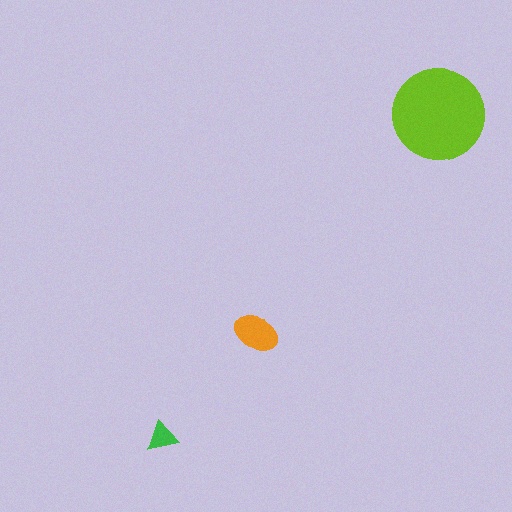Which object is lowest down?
The green triangle is bottommost.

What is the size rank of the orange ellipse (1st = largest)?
2nd.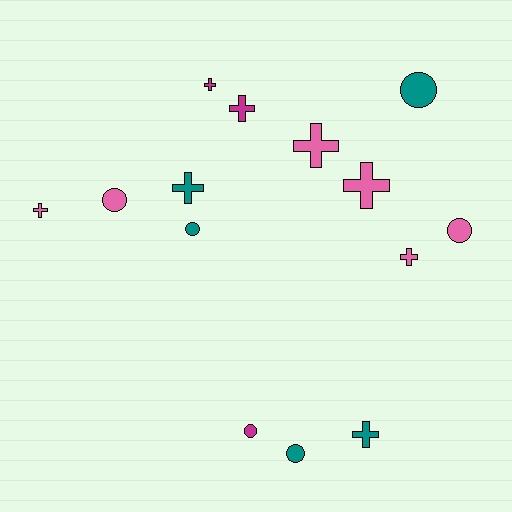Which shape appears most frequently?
Cross, with 8 objects.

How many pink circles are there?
There are 2 pink circles.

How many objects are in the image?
There are 14 objects.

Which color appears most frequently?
Pink, with 6 objects.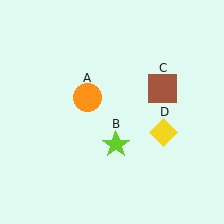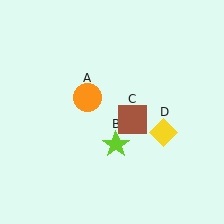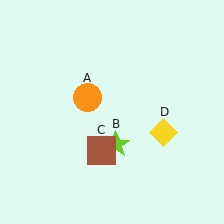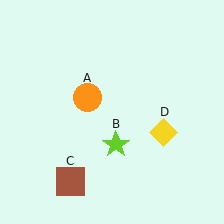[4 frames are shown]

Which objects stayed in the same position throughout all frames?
Orange circle (object A) and lime star (object B) and yellow diamond (object D) remained stationary.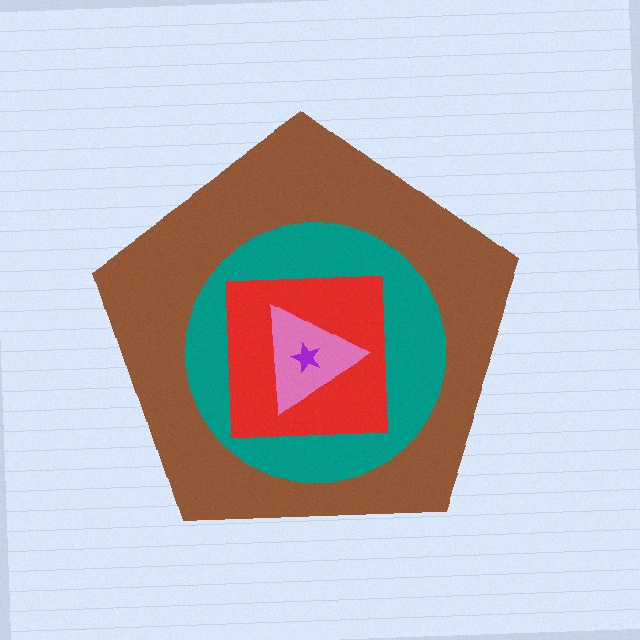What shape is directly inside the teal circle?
The red square.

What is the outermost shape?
The brown pentagon.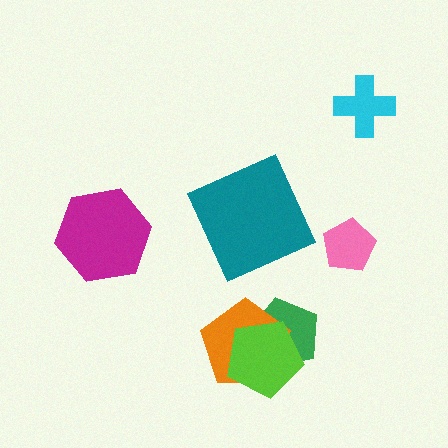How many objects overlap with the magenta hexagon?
0 objects overlap with the magenta hexagon.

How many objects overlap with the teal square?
0 objects overlap with the teal square.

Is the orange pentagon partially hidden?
Yes, it is partially covered by another shape.